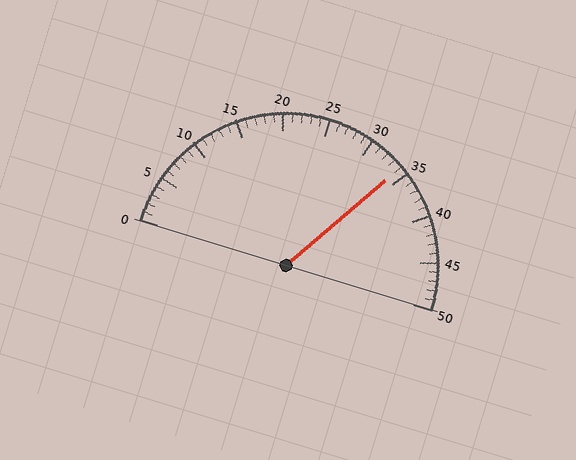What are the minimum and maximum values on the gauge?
The gauge ranges from 0 to 50.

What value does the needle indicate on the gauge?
The needle indicates approximately 34.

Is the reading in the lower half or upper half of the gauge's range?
The reading is in the upper half of the range (0 to 50).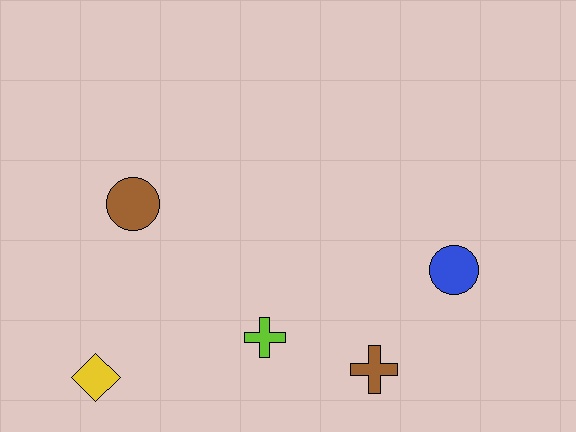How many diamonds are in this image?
There is 1 diamond.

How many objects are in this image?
There are 5 objects.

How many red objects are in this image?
There are no red objects.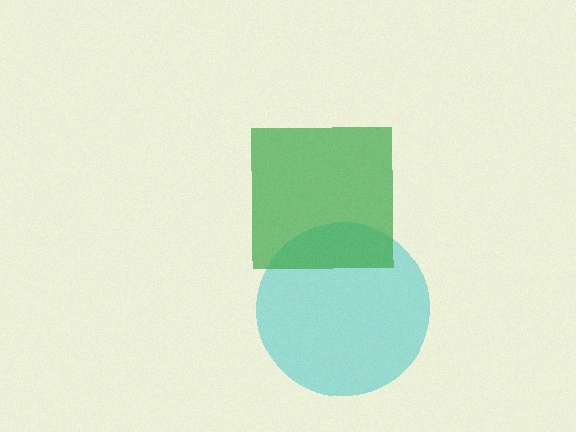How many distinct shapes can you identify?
There are 2 distinct shapes: a cyan circle, a green square.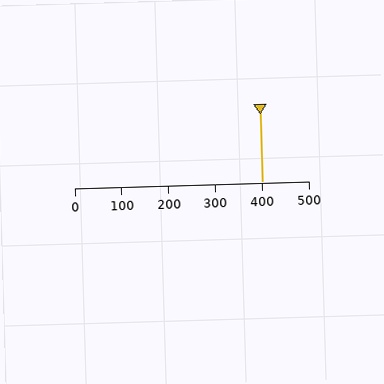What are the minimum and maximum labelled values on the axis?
The axis runs from 0 to 500.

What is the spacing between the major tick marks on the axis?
The major ticks are spaced 100 apart.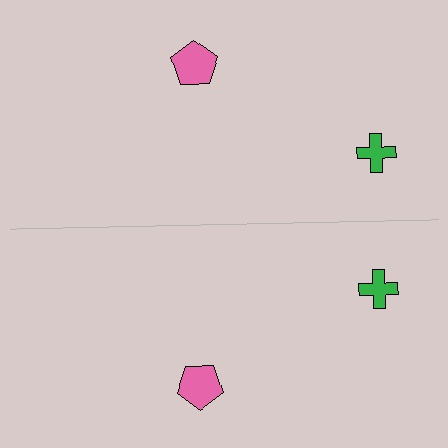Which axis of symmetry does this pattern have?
The pattern has a horizontal axis of symmetry running through the center of the image.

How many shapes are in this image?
There are 4 shapes in this image.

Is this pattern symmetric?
Yes, this pattern has bilateral (reflection) symmetry.